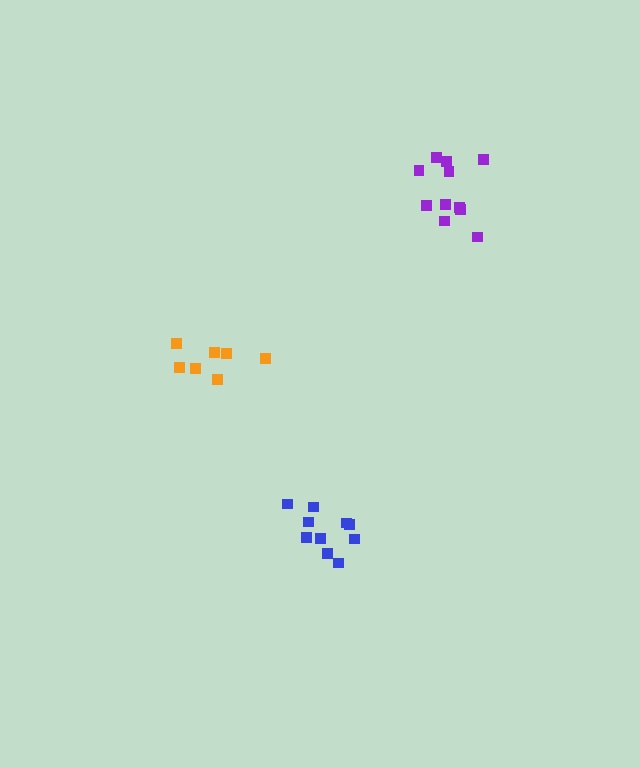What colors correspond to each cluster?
The clusters are colored: orange, purple, blue.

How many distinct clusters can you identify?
There are 3 distinct clusters.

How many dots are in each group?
Group 1: 7 dots, Group 2: 11 dots, Group 3: 10 dots (28 total).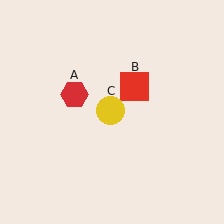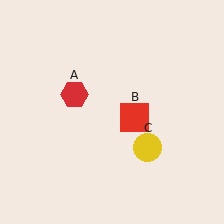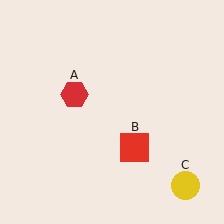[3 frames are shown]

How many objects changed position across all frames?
2 objects changed position: red square (object B), yellow circle (object C).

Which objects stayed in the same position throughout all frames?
Red hexagon (object A) remained stationary.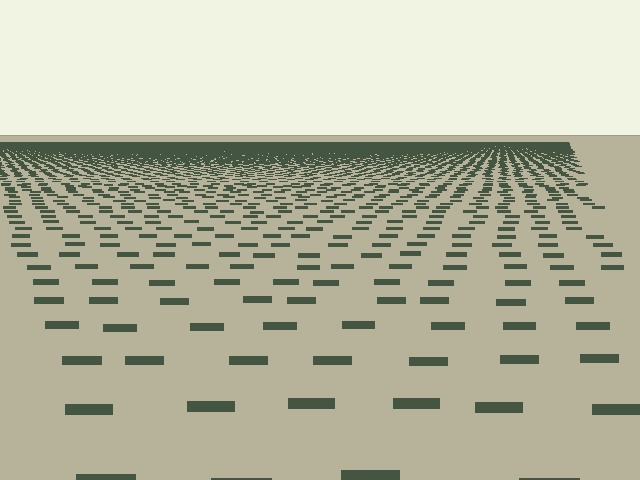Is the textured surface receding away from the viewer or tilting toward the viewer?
The surface is receding away from the viewer. Texture elements get smaller and denser toward the top.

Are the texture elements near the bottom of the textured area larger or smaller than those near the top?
Larger. Near the bottom, elements are closer to the viewer and appear at a bigger on-screen size.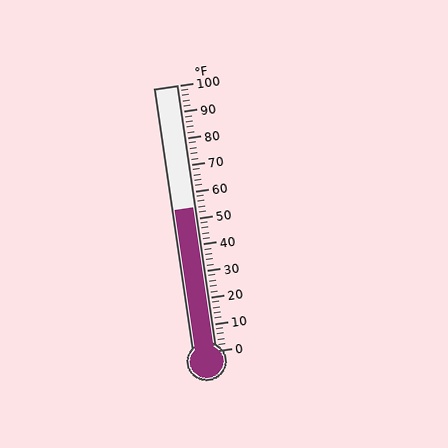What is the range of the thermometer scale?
The thermometer scale ranges from 0°F to 100°F.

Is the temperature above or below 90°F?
The temperature is below 90°F.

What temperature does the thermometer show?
The thermometer shows approximately 54°F.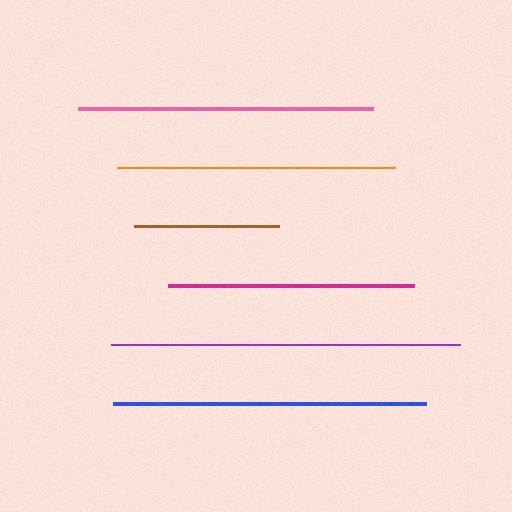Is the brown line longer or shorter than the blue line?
The blue line is longer than the brown line.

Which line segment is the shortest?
The brown line is the shortest at approximately 145 pixels.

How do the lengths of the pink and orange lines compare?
The pink and orange lines are approximately the same length.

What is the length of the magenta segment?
The magenta segment is approximately 246 pixels long.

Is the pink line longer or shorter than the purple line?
The purple line is longer than the pink line.